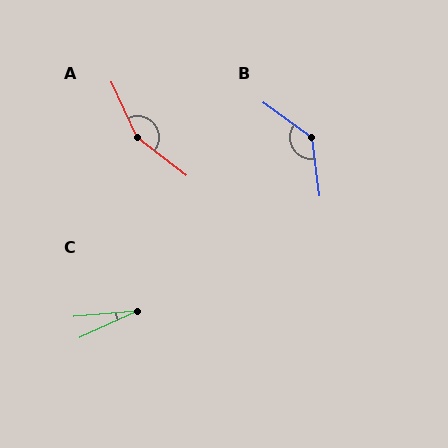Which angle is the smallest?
C, at approximately 20 degrees.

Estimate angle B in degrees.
Approximately 134 degrees.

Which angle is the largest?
A, at approximately 153 degrees.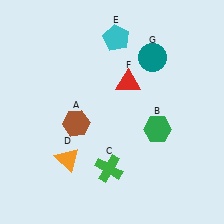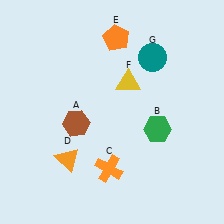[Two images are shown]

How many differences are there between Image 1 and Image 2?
There are 3 differences between the two images.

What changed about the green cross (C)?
In Image 1, C is green. In Image 2, it changed to orange.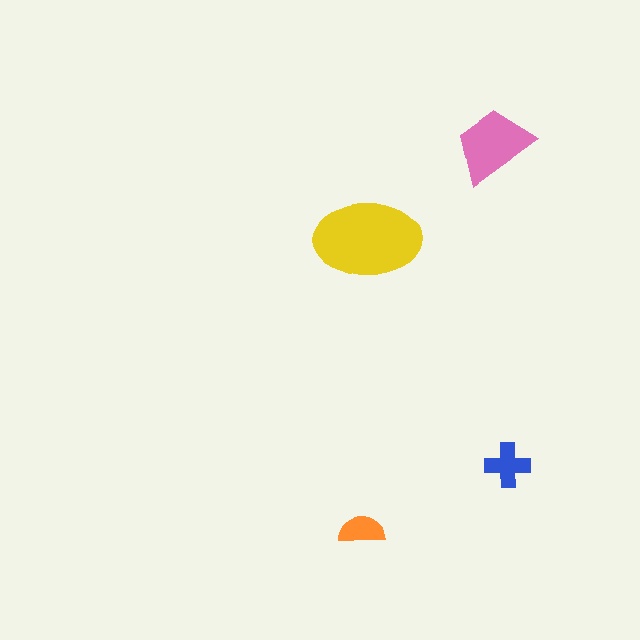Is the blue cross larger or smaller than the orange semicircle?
Larger.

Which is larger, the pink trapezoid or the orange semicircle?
The pink trapezoid.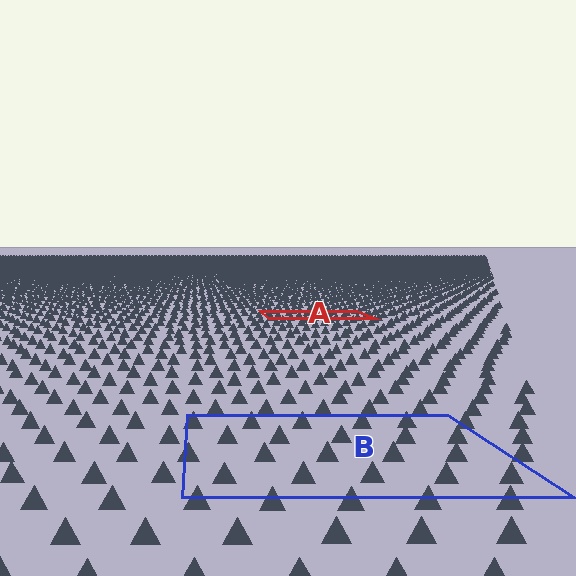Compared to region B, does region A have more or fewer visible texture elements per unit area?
Region A has more texture elements per unit area — they are packed more densely because it is farther away.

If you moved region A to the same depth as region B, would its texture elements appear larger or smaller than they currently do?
They would appear larger. At a closer depth, the same texture elements are projected at a bigger on-screen size.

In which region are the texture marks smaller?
The texture marks are smaller in region A, because it is farther away.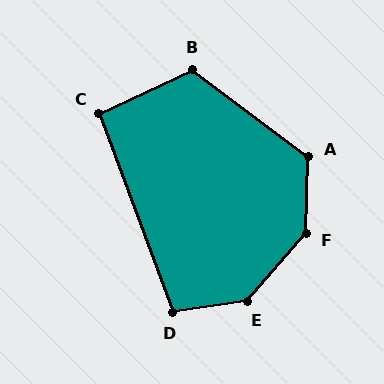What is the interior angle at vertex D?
Approximately 102 degrees (obtuse).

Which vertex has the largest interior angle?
E, at approximately 140 degrees.